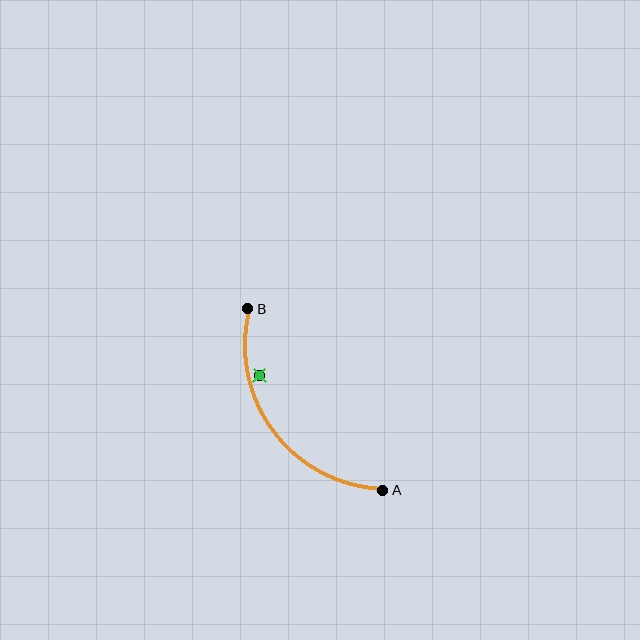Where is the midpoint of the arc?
The arc midpoint is the point on the curve farthest from the straight line joining A and B. It sits below and to the left of that line.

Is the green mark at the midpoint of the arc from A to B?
No — the green mark does not lie on the arc at all. It sits slightly inside the curve.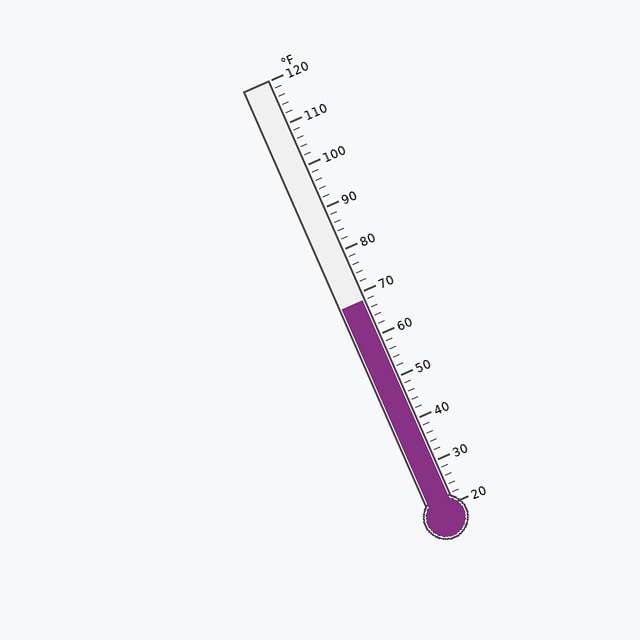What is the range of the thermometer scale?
The thermometer scale ranges from 20°F to 120°F.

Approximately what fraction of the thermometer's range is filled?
The thermometer is filled to approximately 50% of its range.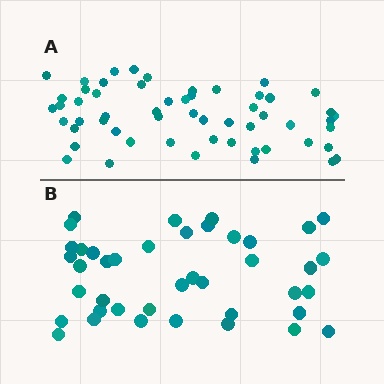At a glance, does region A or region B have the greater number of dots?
Region A (the top region) has more dots.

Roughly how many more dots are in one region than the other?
Region A has approximately 15 more dots than region B.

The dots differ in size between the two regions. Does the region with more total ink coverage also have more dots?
No. Region B has more total ink coverage because its dots are larger, but region A actually contains more individual dots. Total area can be misleading — the number of items is what matters here.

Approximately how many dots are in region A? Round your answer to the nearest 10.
About 60 dots. (The exact count is 56, which rounds to 60.)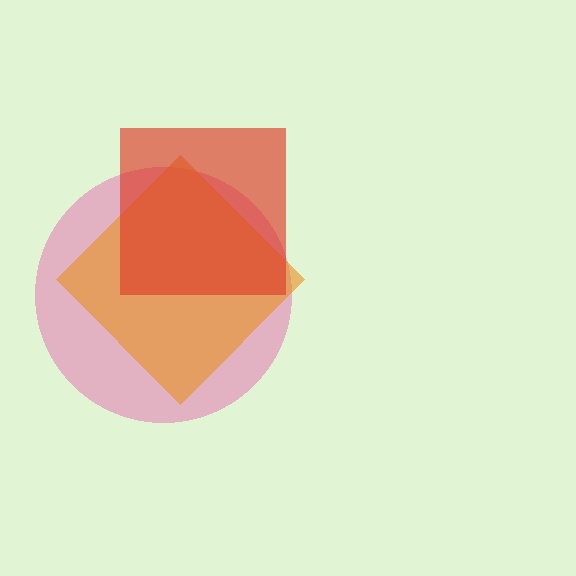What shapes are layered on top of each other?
The layered shapes are: a pink circle, an orange diamond, a red square.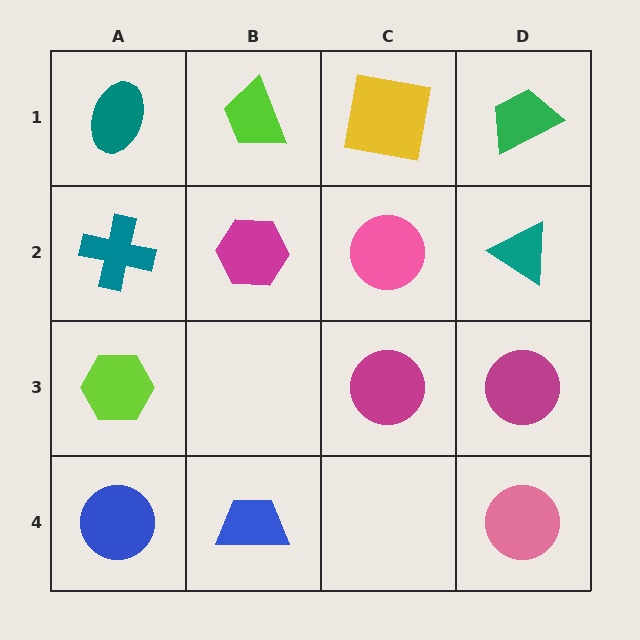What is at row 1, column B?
A lime trapezoid.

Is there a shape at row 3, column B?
No, that cell is empty.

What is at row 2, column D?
A teal triangle.